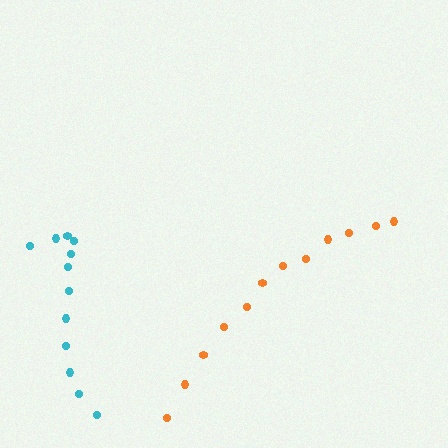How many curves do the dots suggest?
There are 2 distinct paths.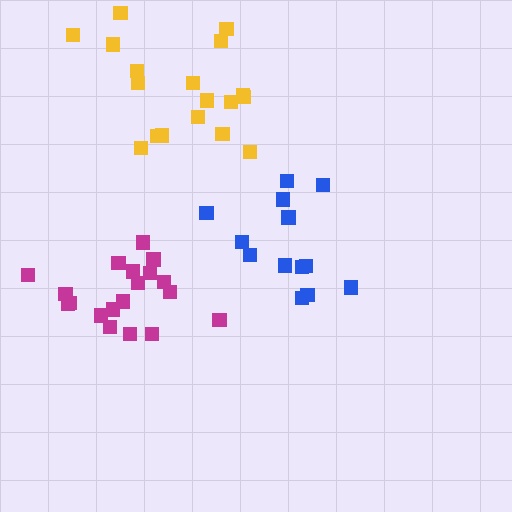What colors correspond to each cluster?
The clusters are colored: blue, magenta, yellow.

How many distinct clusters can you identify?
There are 3 distinct clusters.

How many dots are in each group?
Group 1: 13 dots, Group 2: 19 dots, Group 3: 18 dots (50 total).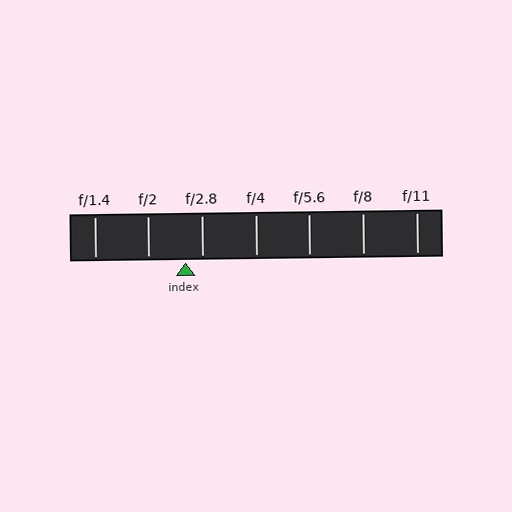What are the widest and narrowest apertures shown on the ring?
The widest aperture shown is f/1.4 and the narrowest is f/11.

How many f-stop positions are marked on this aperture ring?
There are 7 f-stop positions marked.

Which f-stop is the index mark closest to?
The index mark is closest to f/2.8.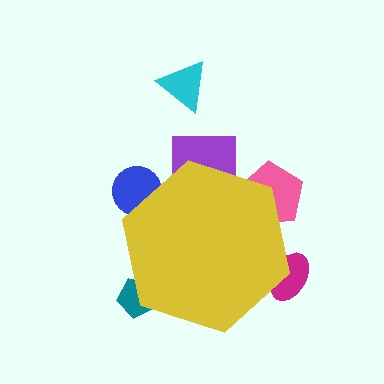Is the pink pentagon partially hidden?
Yes, the pink pentagon is partially hidden behind the yellow hexagon.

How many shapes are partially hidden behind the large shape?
5 shapes are partially hidden.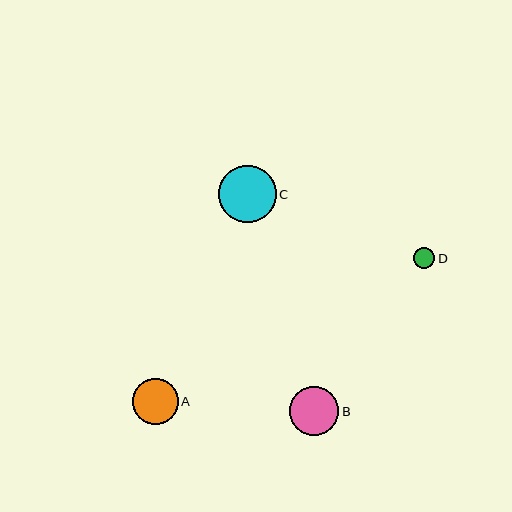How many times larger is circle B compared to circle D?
Circle B is approximately 2.3 times the size of circle D.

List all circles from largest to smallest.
From largest to smallest: C, B, A, D.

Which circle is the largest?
Circle C is the largest with a size of approximately 57 pixels.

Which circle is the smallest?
Circle D is the smallest with a size of approximately 21 pixels.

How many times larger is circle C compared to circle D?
Circle C is approximately 2.7 times the size of circle D.